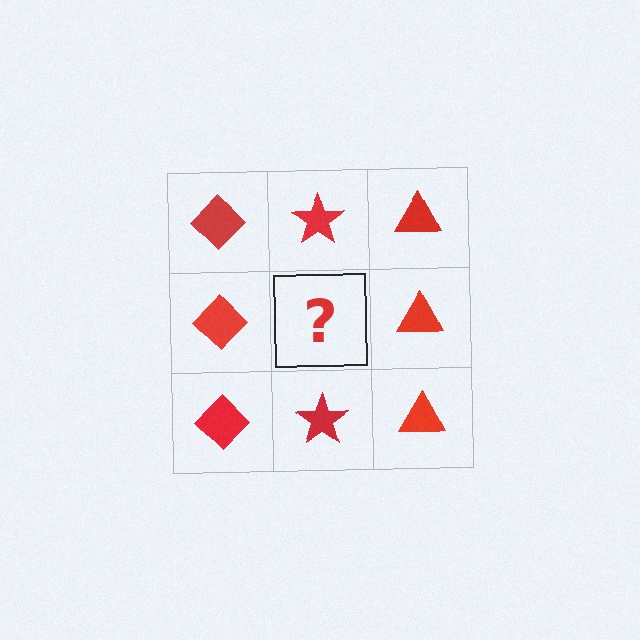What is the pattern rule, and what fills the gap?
The rule is that each column has a consistent shape. The gap should be filled with a red star.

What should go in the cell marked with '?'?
The missing cell should contain a red star.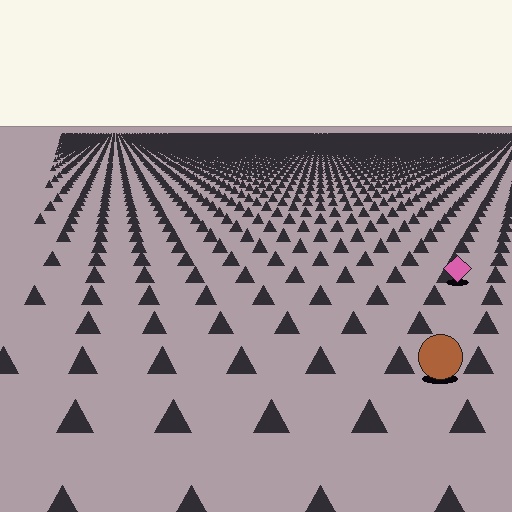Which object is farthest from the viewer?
The pink diamond is farthest from the viewer. It appears smaller and the ground texture around it is denser.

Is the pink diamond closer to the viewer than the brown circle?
No. The brown circle is closer — you can tell from the texture gradient: the ground texture is coarser near it.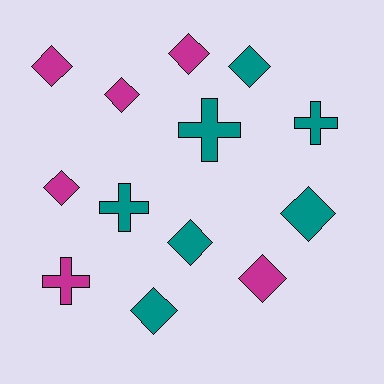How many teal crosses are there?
There are 3 teal crosses.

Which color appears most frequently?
Teal, with 7 objects.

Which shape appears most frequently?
Diamond, with 9 objects.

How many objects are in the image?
There are 13 objects.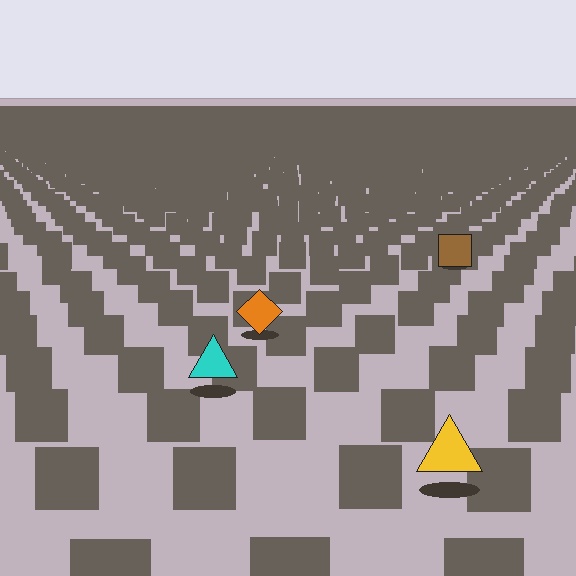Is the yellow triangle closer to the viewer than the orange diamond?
Yes. The yellow triangle is closer — you can tell from the texture gradient: the ground texture is coarser near it.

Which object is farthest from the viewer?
The brown square is farthest from the viewer. It appears smaller and the ground texture around it is denser.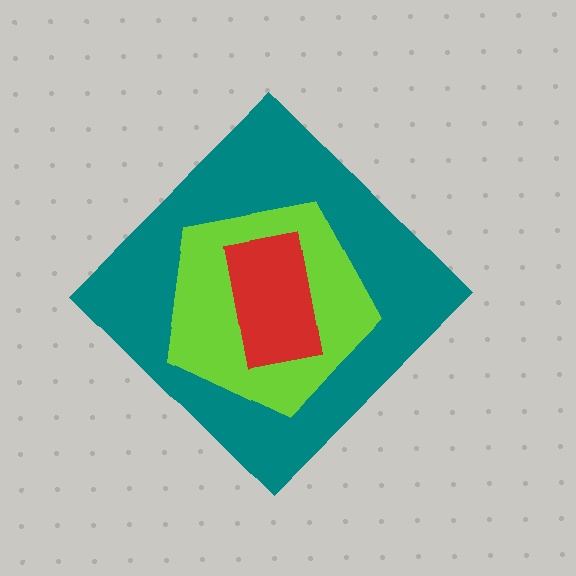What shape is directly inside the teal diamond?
The lime pentagon.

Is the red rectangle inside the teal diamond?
Yes.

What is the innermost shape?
The red rectangle.